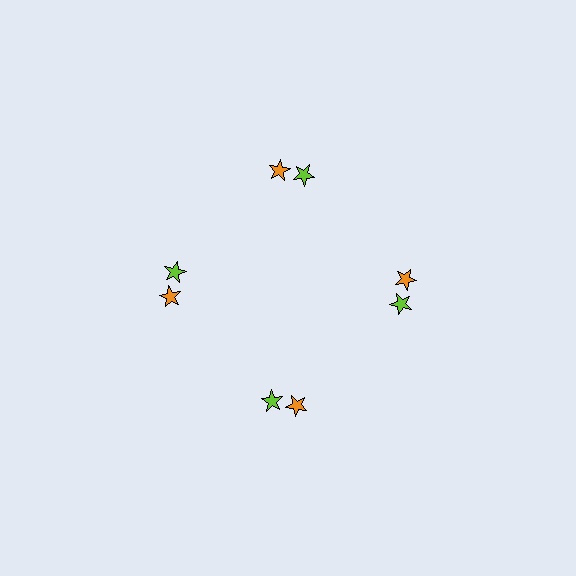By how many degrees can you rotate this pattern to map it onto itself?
The pattern maps onto itself every 90 degrees of rotation.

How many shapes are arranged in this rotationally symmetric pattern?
There are 8 shapes, arranged in 4 groups of 2.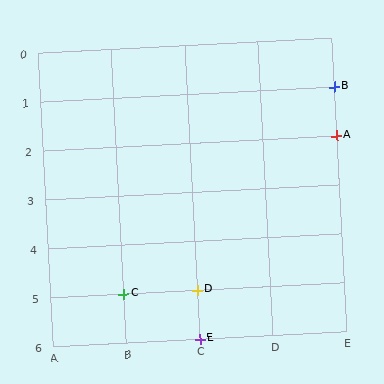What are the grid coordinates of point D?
Point D is at grid coordinates (C, 5).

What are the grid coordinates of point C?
Point C is at grid coordinates (B, 5).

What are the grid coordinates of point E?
Point E is at grid coordinates (C, 6).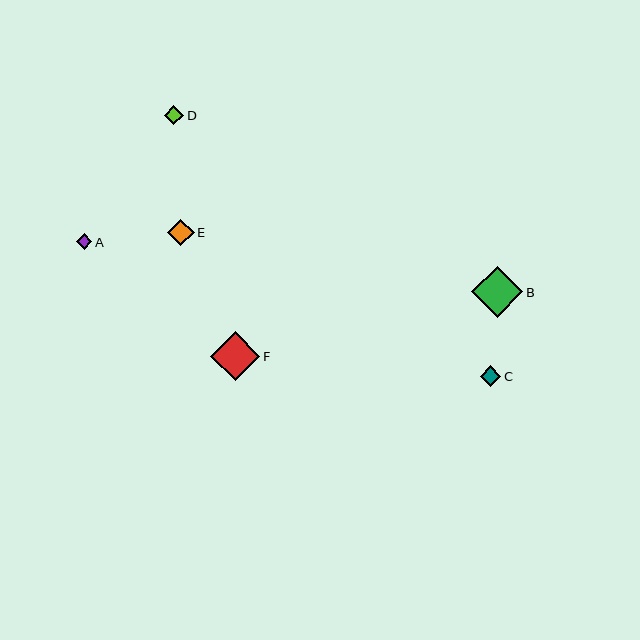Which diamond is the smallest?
Diamond A is the smallest with a size of approximately 16 pixels.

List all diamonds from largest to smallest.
From largest to smallest: B, F, E, C, D, A.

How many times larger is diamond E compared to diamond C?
Diamond E is approximately 1.3 times the size of diamond C.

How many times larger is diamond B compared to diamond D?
Diamond B is approximately 2.6 times the size of diamond D.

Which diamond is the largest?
Diamond B is the largest with a size of approximately 51 pixels.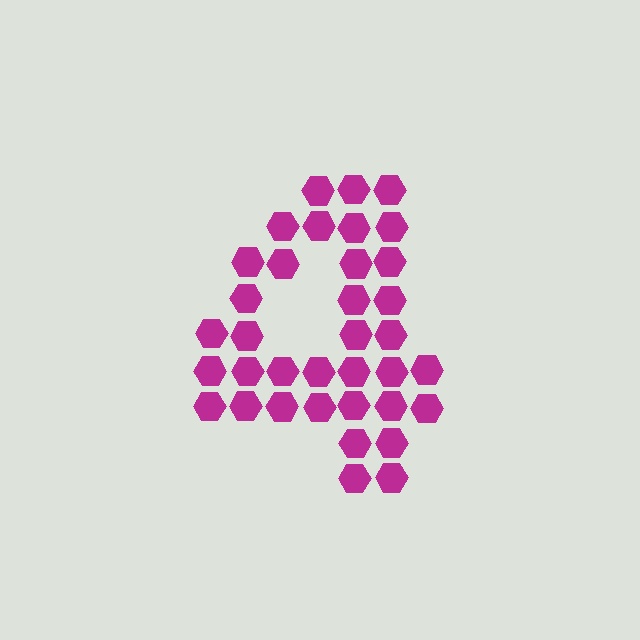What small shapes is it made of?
It is made of small hexagons.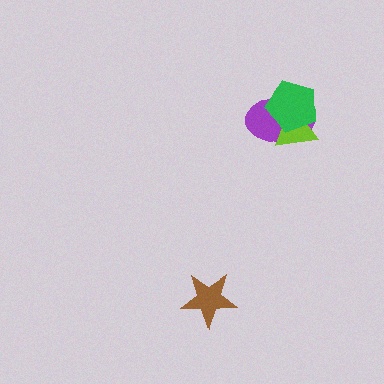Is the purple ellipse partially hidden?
Yes, it is partially covered by another shape.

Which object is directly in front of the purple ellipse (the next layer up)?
The lime triangle is directly in front of the purple ellipse.